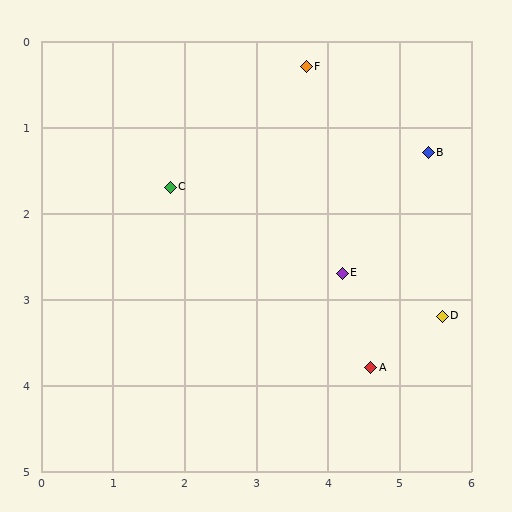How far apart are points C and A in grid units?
Points C and A are about 3.5 grid units apart.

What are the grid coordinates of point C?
Point C is at approximately (1.8, 1.7).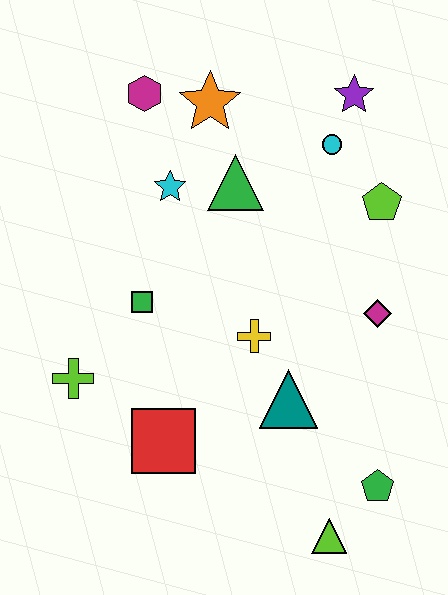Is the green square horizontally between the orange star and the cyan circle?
No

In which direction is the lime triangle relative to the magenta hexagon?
The lime triangle is below the magenta hexagon.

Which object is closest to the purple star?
The cyan circle is closest to the purple star.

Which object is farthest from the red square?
The purple star is farthest from the red square.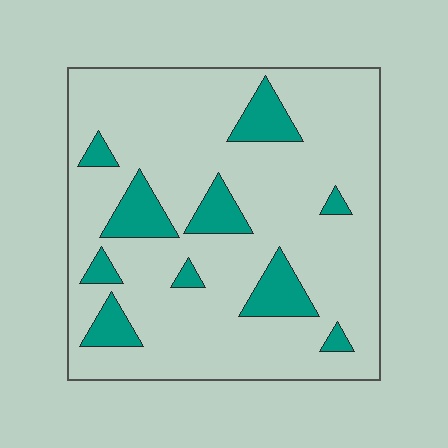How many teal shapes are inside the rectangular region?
10.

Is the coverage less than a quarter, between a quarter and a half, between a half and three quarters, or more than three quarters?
Less than a quarter.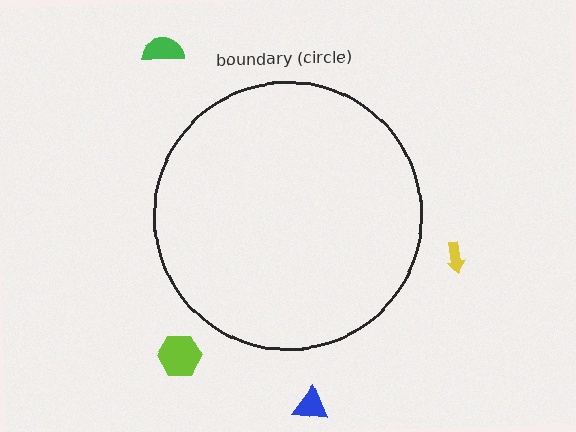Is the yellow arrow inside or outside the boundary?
Outside.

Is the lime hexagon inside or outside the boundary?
Outside.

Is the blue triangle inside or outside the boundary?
Outside.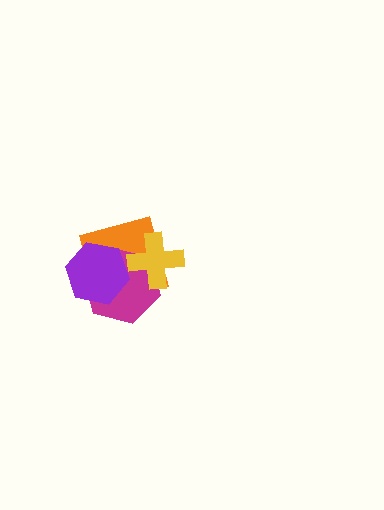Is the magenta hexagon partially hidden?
Yes, it is partially covered by another shape.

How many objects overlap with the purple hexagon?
2 objects overlap with the purple hexagon.